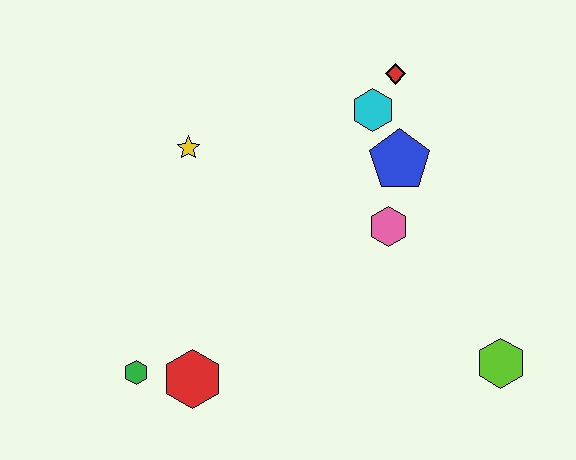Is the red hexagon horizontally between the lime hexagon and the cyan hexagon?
No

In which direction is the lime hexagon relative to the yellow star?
The lime hexagon is to the right of the yellow star.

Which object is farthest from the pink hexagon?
The green hexagon is farthest from the pink hexagon.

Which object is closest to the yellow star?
The cyan hexagon is closest to the yellow star.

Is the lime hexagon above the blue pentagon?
No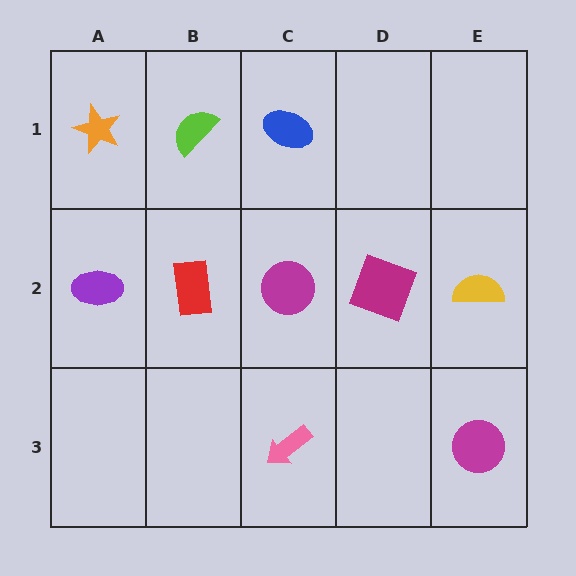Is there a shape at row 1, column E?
No, that cell is empty.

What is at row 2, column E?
A yellow semicircle.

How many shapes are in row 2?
5 shapes.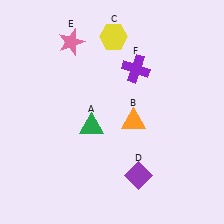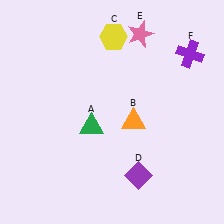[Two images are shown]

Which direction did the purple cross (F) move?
The purple cross (F) moved right.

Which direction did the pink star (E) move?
The pink star (E) moved right.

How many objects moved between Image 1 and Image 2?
2 objects moved between the two images.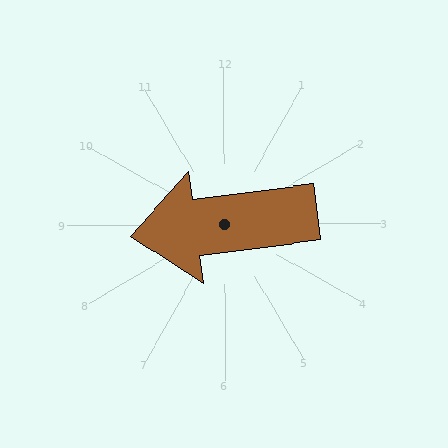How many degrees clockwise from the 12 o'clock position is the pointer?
Approximately 263 degrees.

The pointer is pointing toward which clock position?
Roughly 9 o'clock.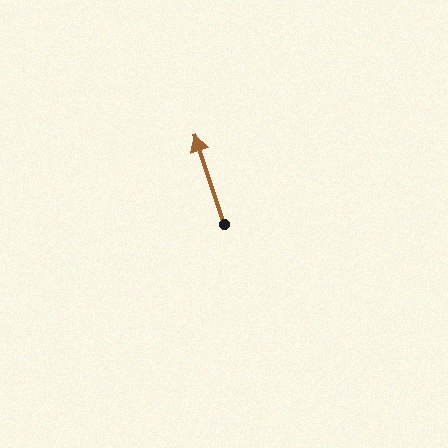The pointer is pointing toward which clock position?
Roughly 11 o'clock.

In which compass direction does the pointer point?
North.